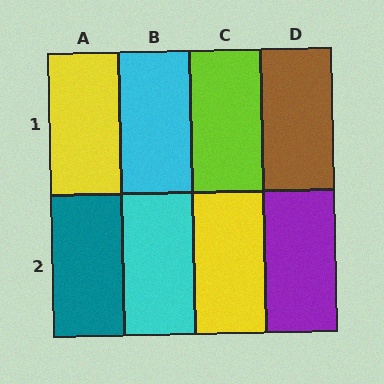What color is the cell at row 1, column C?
Lime.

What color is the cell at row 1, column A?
Yellow.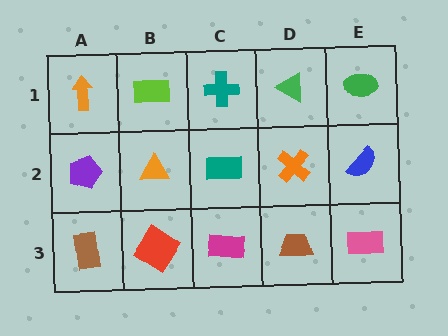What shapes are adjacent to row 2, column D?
A green triangle (row 1, column D), a brown trapezoid (row 3, column D), a teal rectangle (row 2, column C), a blue semicircle (row 2, column E).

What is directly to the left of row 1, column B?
An orange arrow.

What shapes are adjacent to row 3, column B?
An orange triangle (row 2, column B), a brown rectangle (row 3, column A), a magenta rectangle (row 3, column C).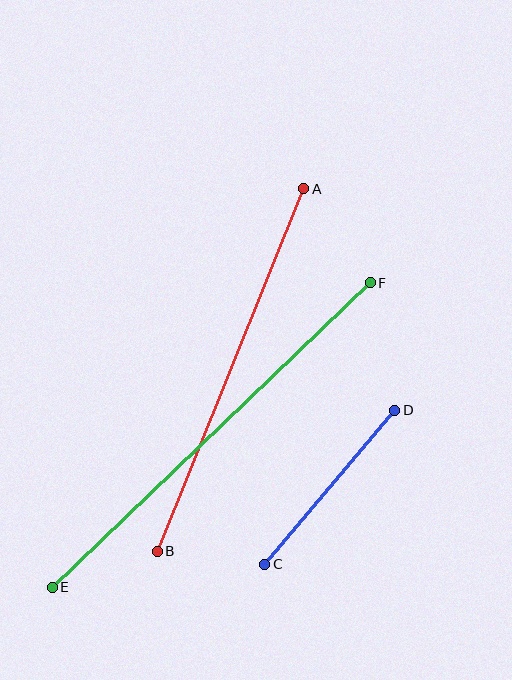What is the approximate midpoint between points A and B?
The midpoint is at approximately (230, 370) pixels.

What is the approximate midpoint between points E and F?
The midpoint is at approximately (211, 435) pixels.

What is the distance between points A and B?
The distance is approximately 391 pixels.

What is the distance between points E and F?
The distance is approximately 440 pixels.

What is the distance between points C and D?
The distance is approximately 201 pixels.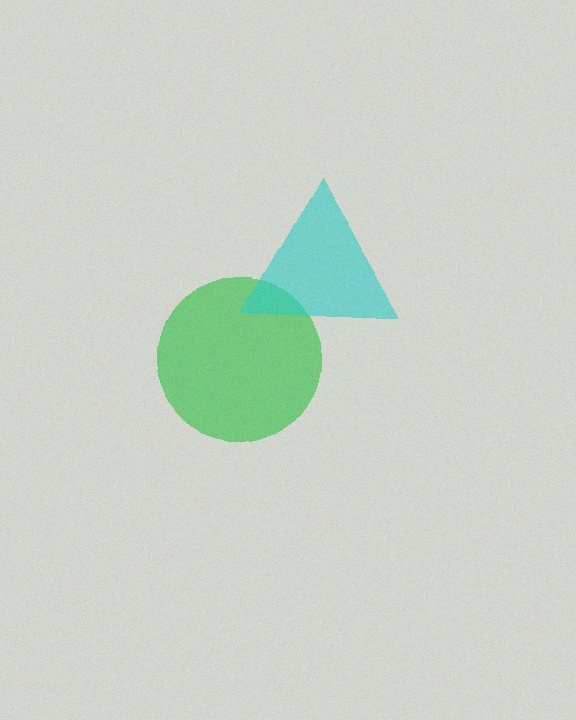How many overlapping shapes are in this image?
There are 2 overlapping shapes in the image.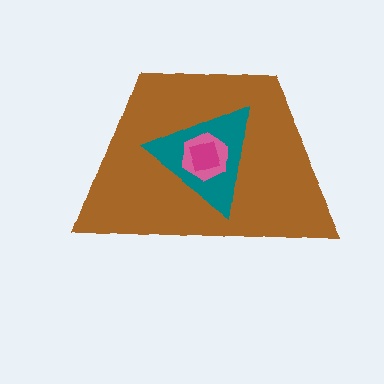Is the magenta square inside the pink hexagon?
Yes.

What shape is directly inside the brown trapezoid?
The teal triangle.